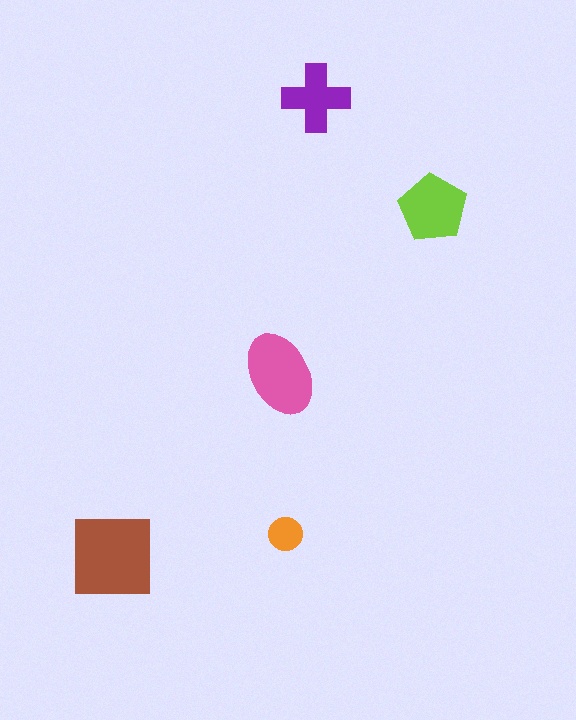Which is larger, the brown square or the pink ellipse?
The brown square.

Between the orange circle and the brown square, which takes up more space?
The brown square.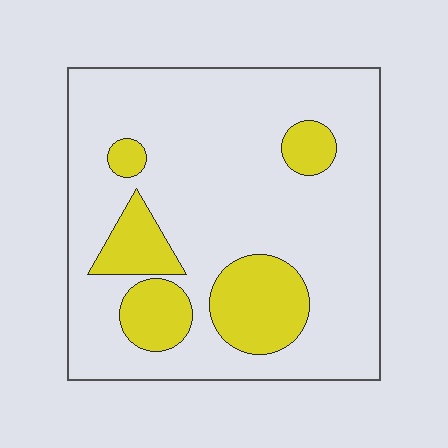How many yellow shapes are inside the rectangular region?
5.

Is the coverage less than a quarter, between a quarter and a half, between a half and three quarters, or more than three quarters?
Less than a quarter.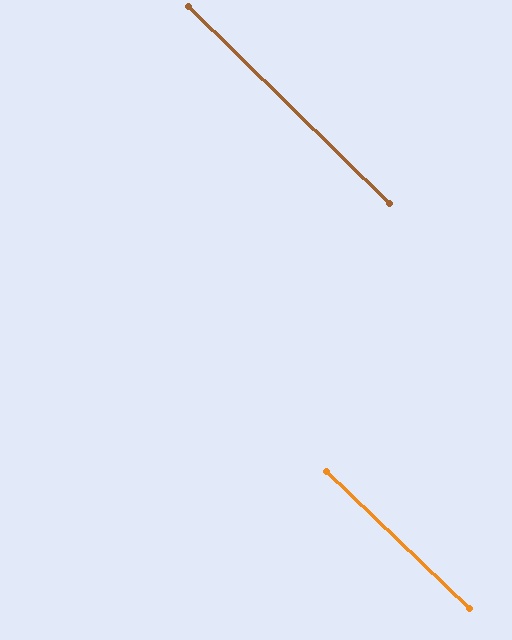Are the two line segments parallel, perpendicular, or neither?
Parallel — their directions differ by only 0.8°.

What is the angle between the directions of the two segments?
Approximately 1 degree.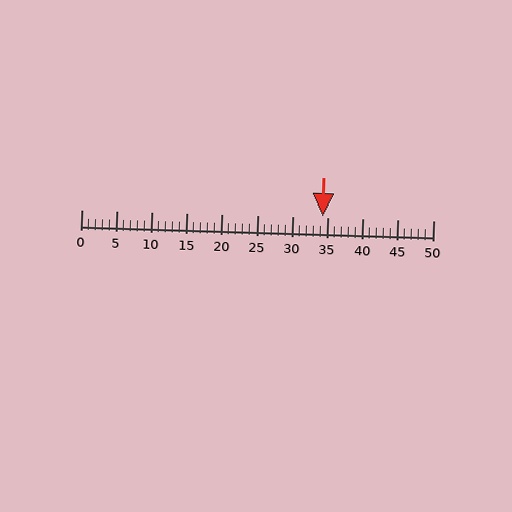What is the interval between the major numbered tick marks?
The major tick marks are spaced 5 units apart.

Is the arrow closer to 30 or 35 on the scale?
The arrow is closer to 35.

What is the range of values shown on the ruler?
The ruler shows values from 0 to 50.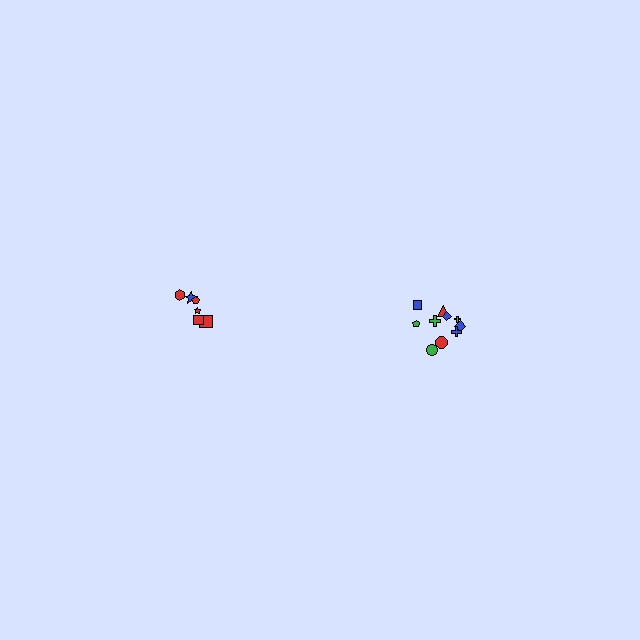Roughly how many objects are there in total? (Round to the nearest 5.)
Roughly 15 objects in total.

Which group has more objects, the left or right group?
The right group.